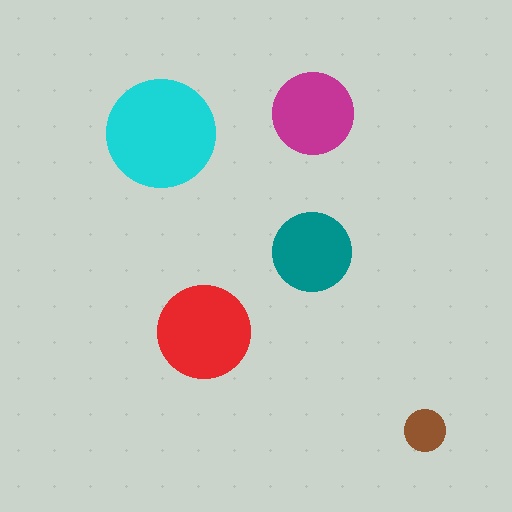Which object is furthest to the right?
The brown circle is rightmost.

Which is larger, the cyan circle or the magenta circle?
The cyan one.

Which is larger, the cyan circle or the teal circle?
The cyan one.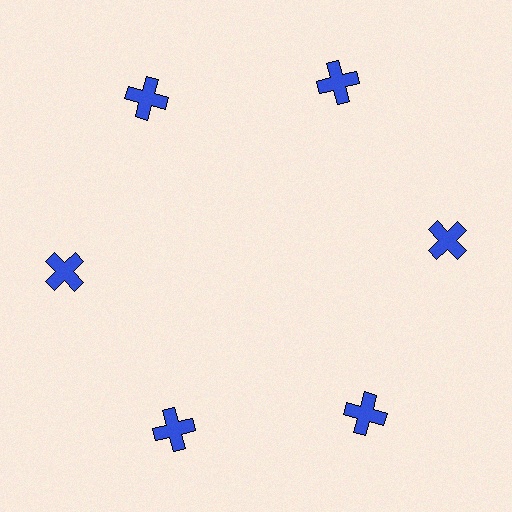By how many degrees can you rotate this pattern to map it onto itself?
The pattern maps onto itself every 60 degrees of rotation.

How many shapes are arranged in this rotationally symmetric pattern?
There are 6 shapes, arranged in 6 groups of 1.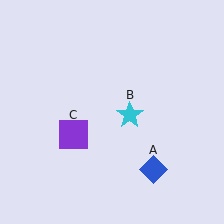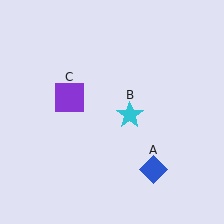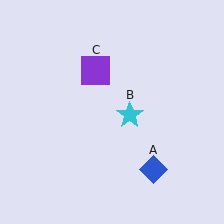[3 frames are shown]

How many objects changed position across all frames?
1 object changed position: purple square (object C).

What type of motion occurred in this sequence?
The purple square (object C) rotated clockwise around the center of the scene.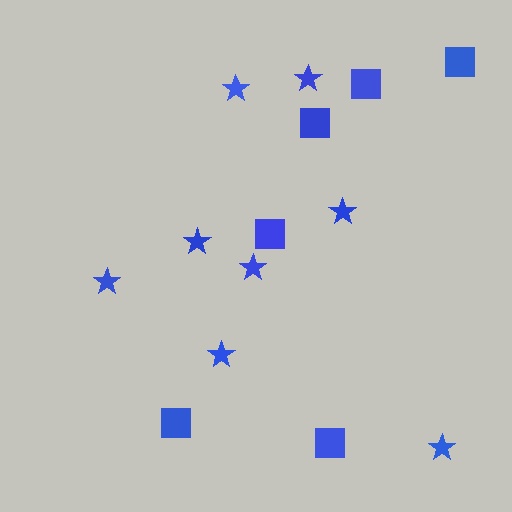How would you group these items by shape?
There are 2 groups: one group of stars (8) and one group of squares (6).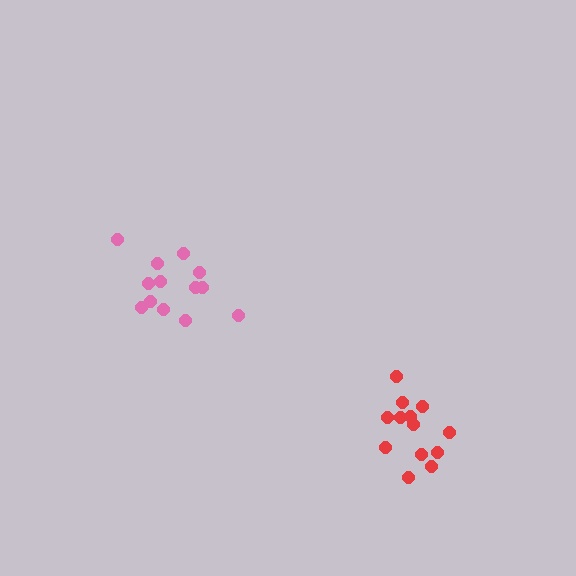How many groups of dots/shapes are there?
There are 2 groups.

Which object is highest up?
The pink cluster is topmost.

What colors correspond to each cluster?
The clusters are colored: pink, red.